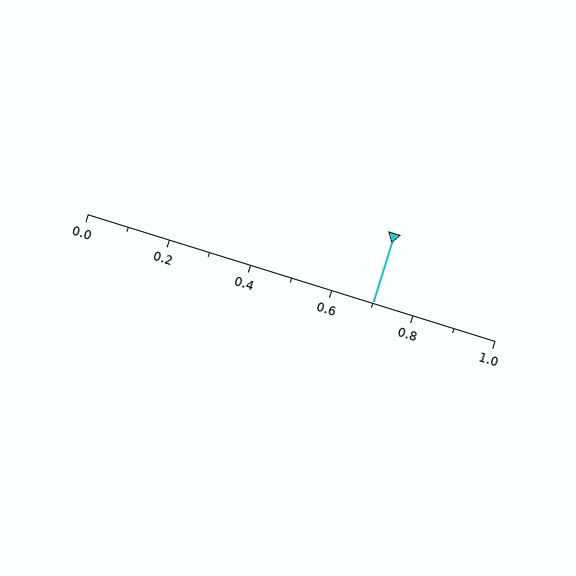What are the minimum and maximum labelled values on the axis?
The axis runs from 0.0 to 1.0.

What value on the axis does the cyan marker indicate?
The marker indicates approximately 0.7.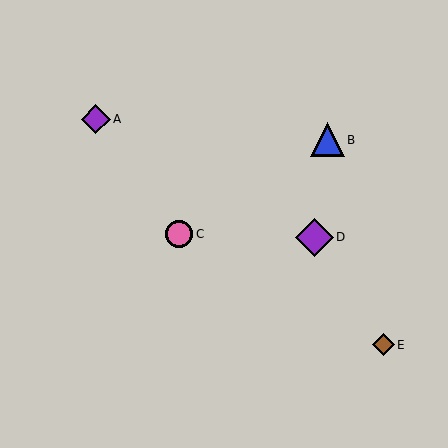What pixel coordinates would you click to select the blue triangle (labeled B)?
Click at (328, 140) to select the blue triangle B.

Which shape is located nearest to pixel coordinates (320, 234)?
The purple diamond (labeled D) at (314, 237) is nearest to that location.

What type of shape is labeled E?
Shape E is a brown diamond.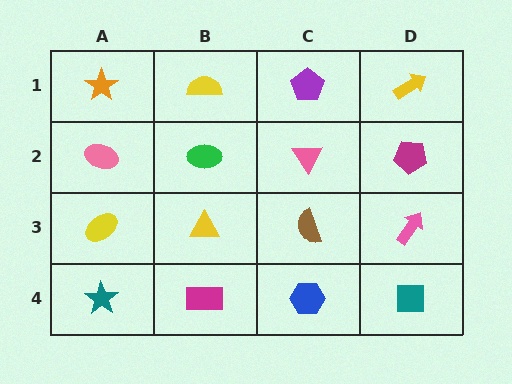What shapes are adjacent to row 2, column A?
An orange star (row 1, column A), a yellow ellipse (row 3, column A), a green ellipse (row 2, column B).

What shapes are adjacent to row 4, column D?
A pink arrow (row 3, column D), a blue hexagon (row 4, column C).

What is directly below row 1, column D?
A magenta pentagon.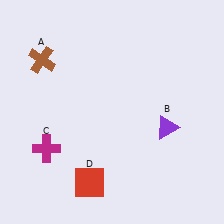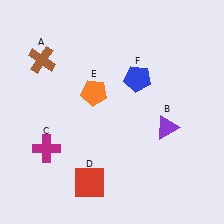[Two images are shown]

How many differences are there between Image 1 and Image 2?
There are 2 differences between the two images.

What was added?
An orange pentagon (E), a blue pentagon (F) were added in Image 2.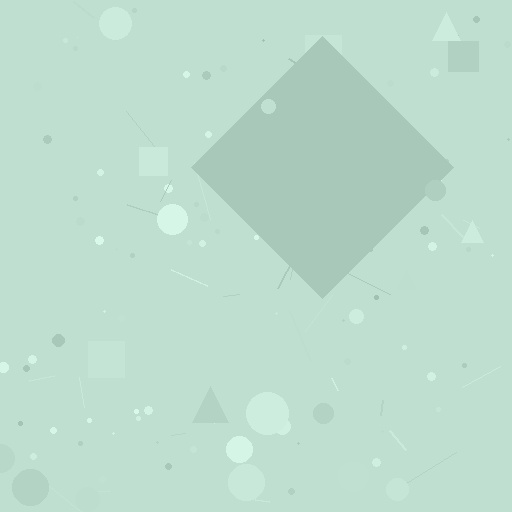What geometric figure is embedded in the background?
A diamond is embedded in the background.